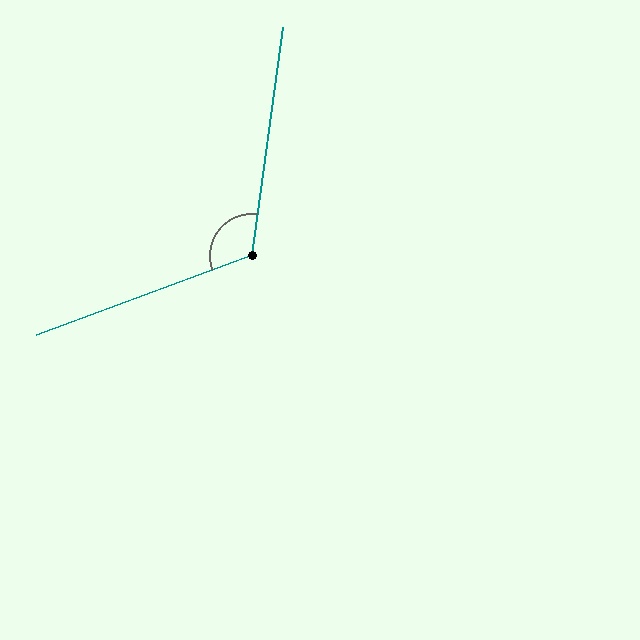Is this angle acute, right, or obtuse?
It is obtuse.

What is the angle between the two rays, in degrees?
Approximately 118 degrees.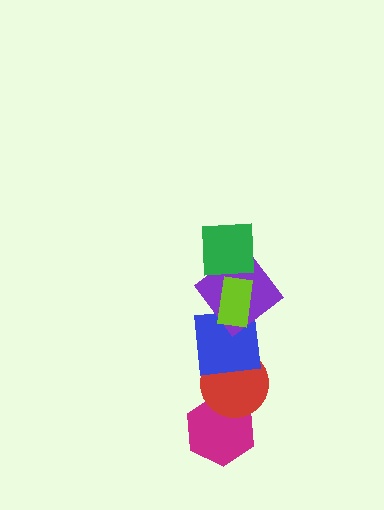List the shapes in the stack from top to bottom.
From top to bottom: the green square, the lime rectangle, the purple diamond, the blue square, the red circle, the magenta hexagon.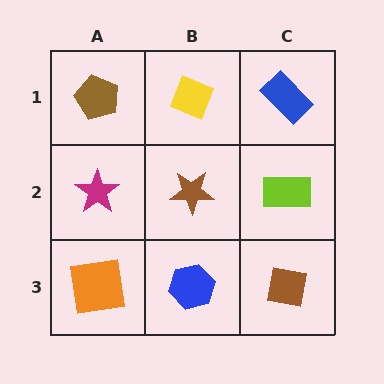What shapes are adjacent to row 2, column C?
A blue rectangle (row 1, column C), a brown square (row 3, column C), a brown star (row 2, column B).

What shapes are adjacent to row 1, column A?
A magenta star (row 2, column A), a yellow diamond (row 1, column B).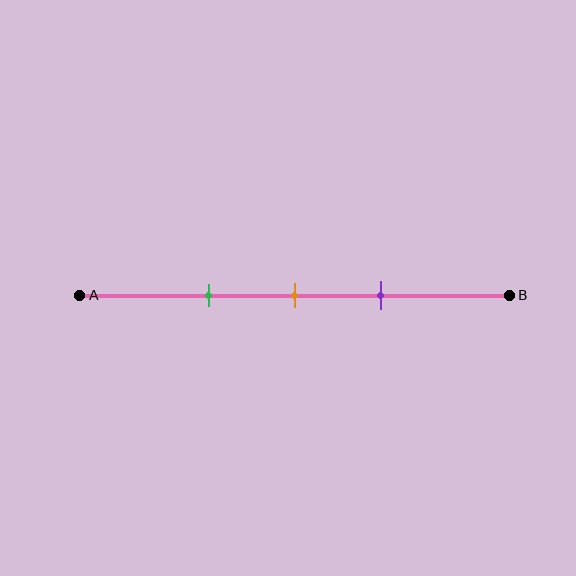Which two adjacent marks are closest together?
The orange and purple marks are the closest adjacent pair.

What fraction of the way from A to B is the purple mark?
The purple mark is approximately 70% (0.7) of the way from A to B.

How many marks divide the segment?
There are 3 marks dividing the segment.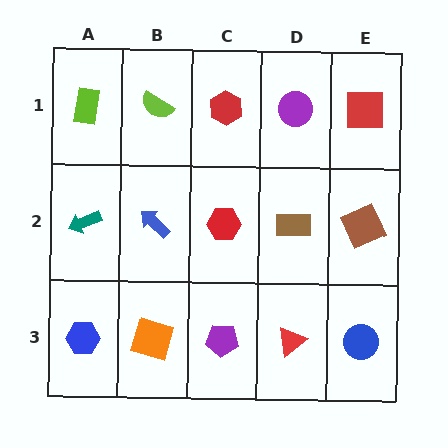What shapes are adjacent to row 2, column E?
A red square (row 1, column E), a blue circle (row 3, column E), a brown rectangle (row 2, column D).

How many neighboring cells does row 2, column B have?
4.